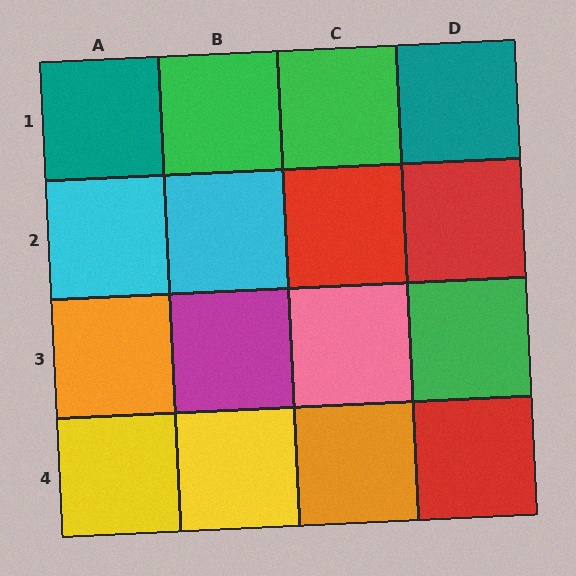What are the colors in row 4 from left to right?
Yellow, yellow, orange, red.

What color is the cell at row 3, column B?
Magenta.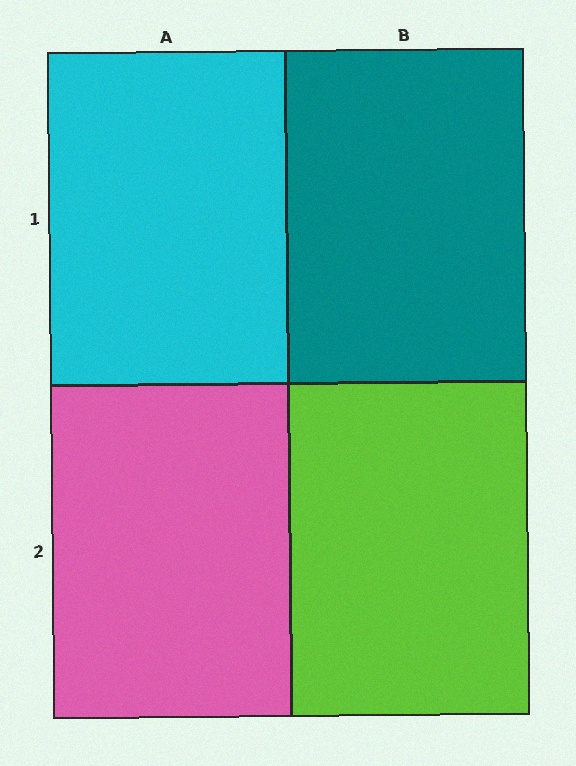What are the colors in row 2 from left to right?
Pink, lime.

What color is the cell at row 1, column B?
Teal.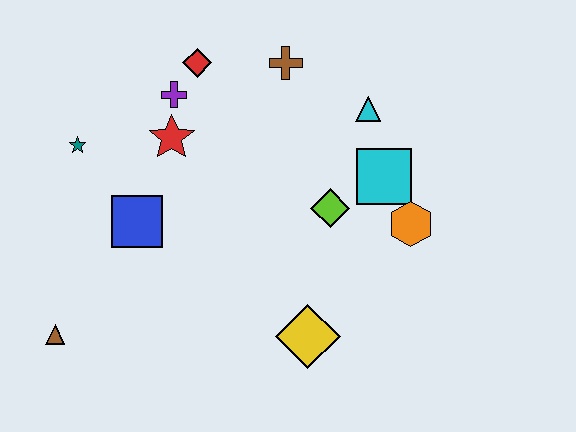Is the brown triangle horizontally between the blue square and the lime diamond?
No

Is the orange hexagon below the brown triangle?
No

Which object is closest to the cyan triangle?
The cyan square is closest to the cyan triangle.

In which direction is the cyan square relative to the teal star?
The cyan square is to the right of the teal star.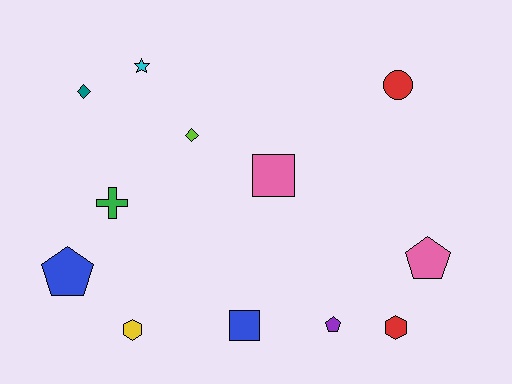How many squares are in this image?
There are 2 squares.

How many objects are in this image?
There are 12 objects.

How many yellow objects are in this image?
There is 1 yellow object.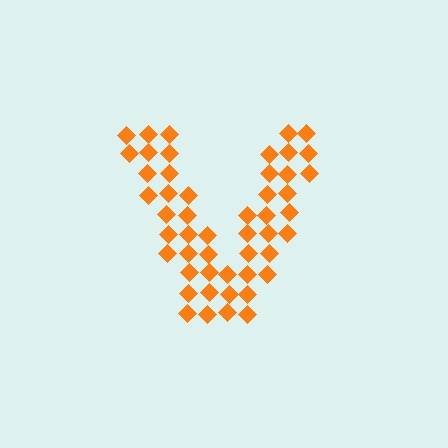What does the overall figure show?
The overall figure shows the letter V.